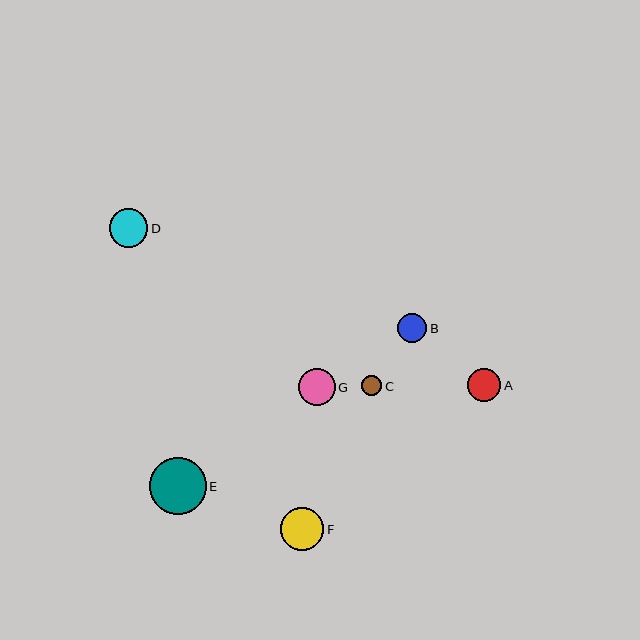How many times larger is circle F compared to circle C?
Circle F is approximately 2.2 times the size of circle C.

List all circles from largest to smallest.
From largest to smallest: E, F, D, G, A, B, C.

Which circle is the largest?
Circle E is the largest with a size of approximately 57 pixels.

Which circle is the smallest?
Circle C is the smallest with a size of approximately 20 pixels.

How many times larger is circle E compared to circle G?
Circle E is approximately 1.6 times the size of circle G.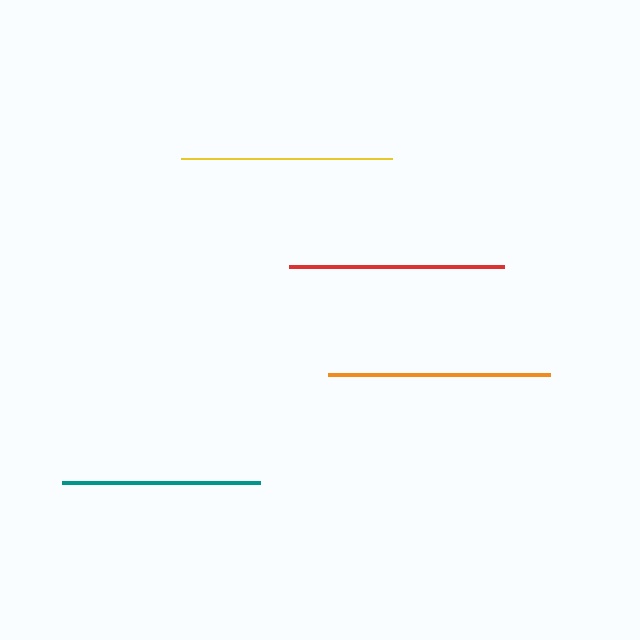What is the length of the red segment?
The red segment is approximately 215 pixels long.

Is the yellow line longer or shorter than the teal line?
The yellow line is longer than the teal line.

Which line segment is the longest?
The orange line is the longest at approximately 222 pixels.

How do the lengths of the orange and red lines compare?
The orange and red lines are approximately the same length.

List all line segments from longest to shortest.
From longest to shortest: orange, red, yellow, teal.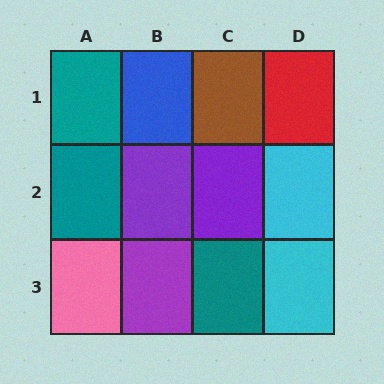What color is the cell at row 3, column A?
Pink.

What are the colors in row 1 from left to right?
Teal, blue, brown, red.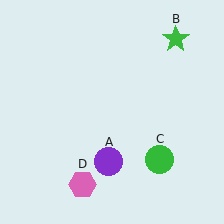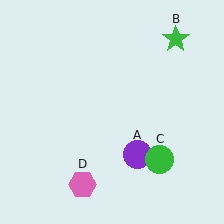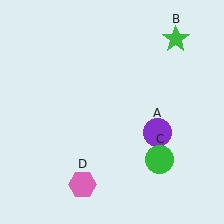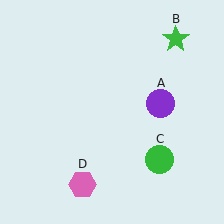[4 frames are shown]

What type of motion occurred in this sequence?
The purple circle (object A) rotated counterclockwise around the center of the scene.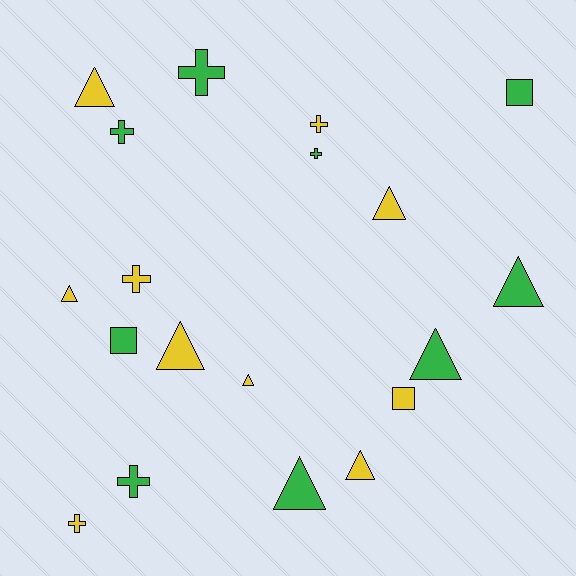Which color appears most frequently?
Yellow, with 10 objects.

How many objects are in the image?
There are 19 objects.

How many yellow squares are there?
There is 1 yellow square.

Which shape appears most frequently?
Triangle, with 9 objects.